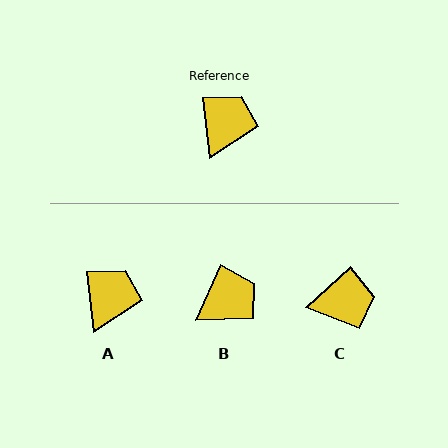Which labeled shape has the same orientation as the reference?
A.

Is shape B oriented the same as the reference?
No, it is off by about 31 degrees.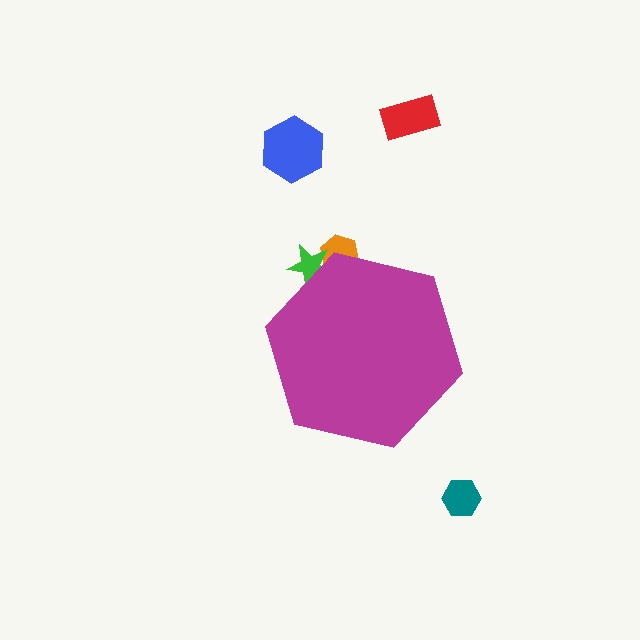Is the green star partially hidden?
Yes, the green star is partially hidden behind the magenta hexagon.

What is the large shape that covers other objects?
A magenta hexagon.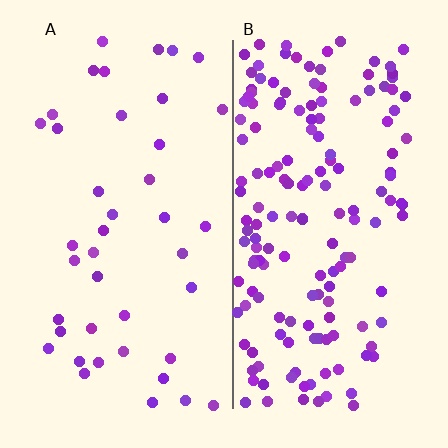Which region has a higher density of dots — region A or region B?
B (the right).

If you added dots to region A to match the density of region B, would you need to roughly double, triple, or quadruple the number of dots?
Approximately quadruple.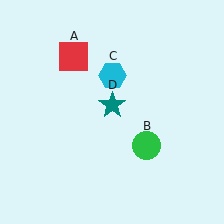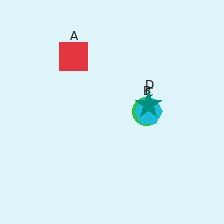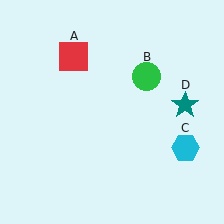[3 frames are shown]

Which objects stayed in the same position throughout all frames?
Red square (object A) remained stationary.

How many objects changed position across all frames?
3 objects changed position: green circle (object B), cyan hexagon (object C), teal star (object D).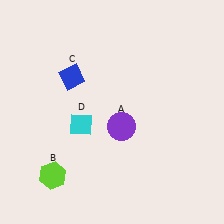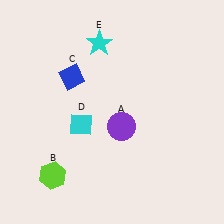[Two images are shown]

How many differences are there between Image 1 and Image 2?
There is 1 difference between the two images.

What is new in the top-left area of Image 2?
A cyan star (E) was added in the top-left area of Image 2.